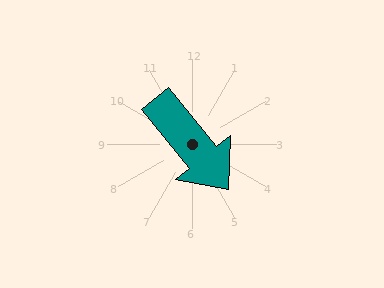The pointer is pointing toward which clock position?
Roughly 5 o'clock.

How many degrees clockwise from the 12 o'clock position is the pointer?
Approximately 141 degrees.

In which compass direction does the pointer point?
Southeast.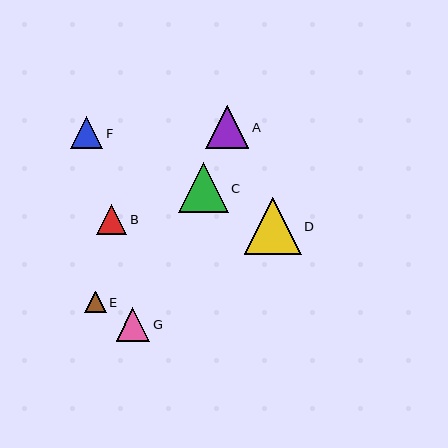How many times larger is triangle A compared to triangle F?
Triangle A is approximately 1.3 times the size of triangle F.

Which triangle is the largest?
Triangle D is the largest with a size of approximately 57 pixels.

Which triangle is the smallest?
Triangle E is the smallest with a size of approximately 22 pixels.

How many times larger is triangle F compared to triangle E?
Triangle F is approximately 1.5 times the size of triangle E.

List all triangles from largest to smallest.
From largest to smallest: D, C, A, G, F, B, E.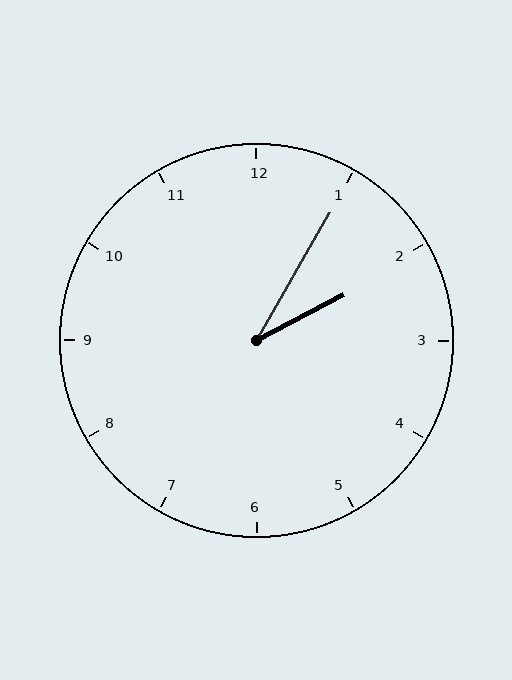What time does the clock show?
2:05.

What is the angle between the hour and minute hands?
Approximately 32 degrees.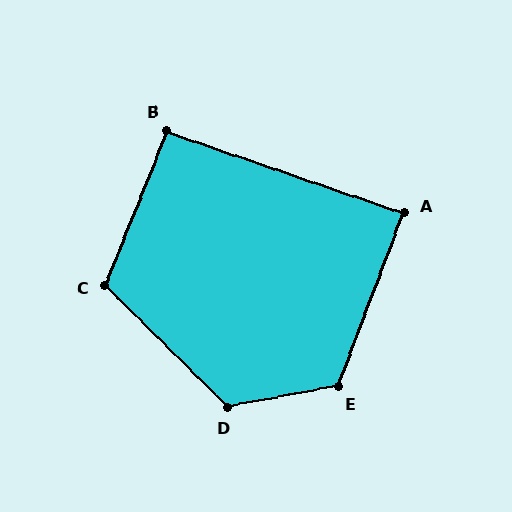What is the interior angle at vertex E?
Approximately 122 degrees (obtuse).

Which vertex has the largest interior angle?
D, at approximately 124 degrees.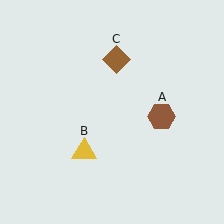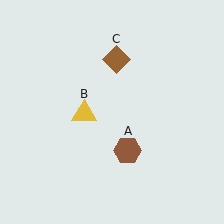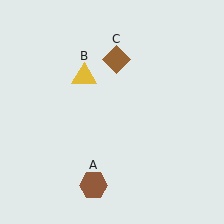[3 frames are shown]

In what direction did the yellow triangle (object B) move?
The yellow triangle (object B) moved up.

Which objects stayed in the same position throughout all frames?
Brown diamond (object C) remained stationary.